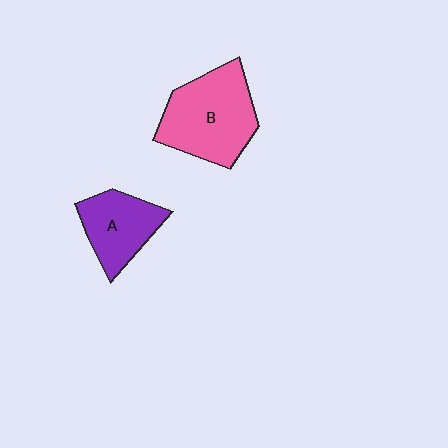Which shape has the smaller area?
Shape A (purple).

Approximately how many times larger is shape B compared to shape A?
Approximately 1.5 times.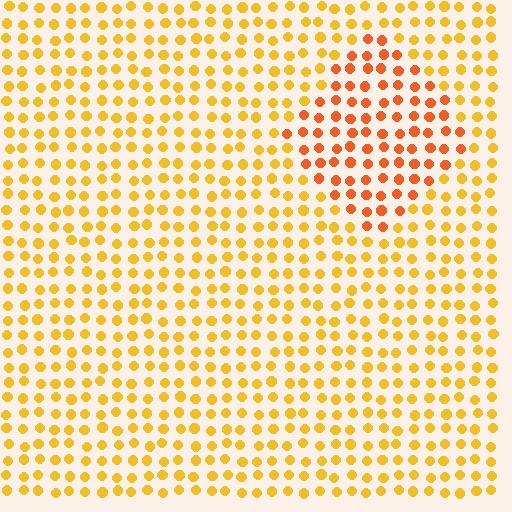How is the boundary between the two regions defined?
The boundary is defined purely by a slight shift in hue (about 30 degrees). Spacing, size, and orientation are identical on both sides.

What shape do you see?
I see a diamond.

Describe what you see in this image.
The image is filled with small yellow elements in a uniform arrangement. A diamond-shaped region is visible where the elements are tinted to a slightly different hue, forming a subtle color boundary.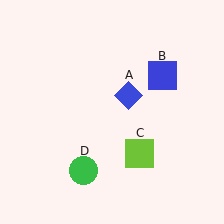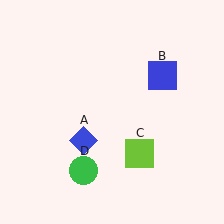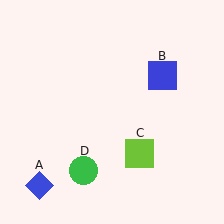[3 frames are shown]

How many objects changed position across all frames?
1 object changed position: blue diamond (object A).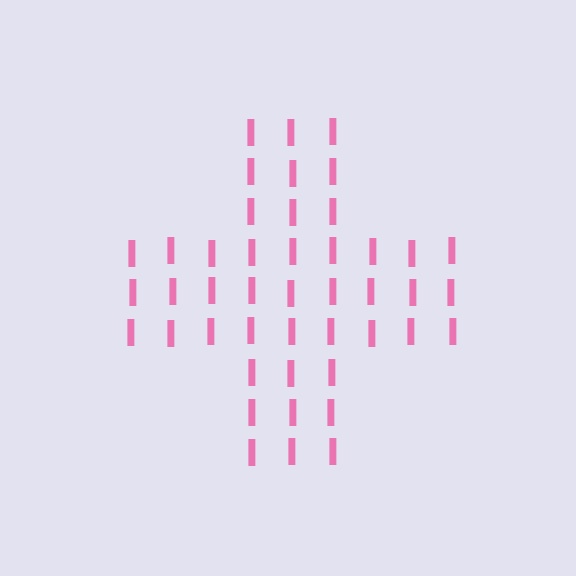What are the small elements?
The small elements are letter I's.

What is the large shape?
The large shape is a cross.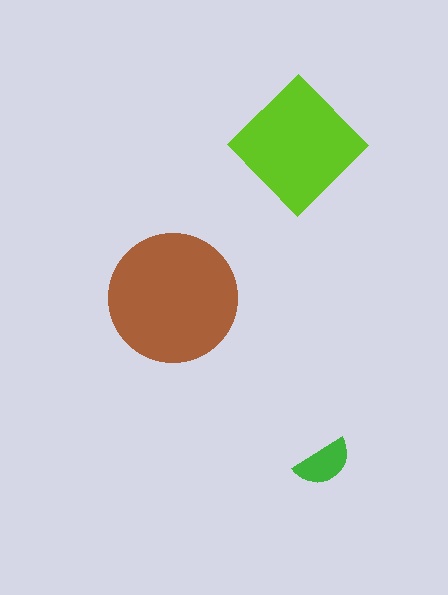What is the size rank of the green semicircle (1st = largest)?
3rd.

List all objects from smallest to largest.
The green semicircle, the lime diamond, the brown circle.